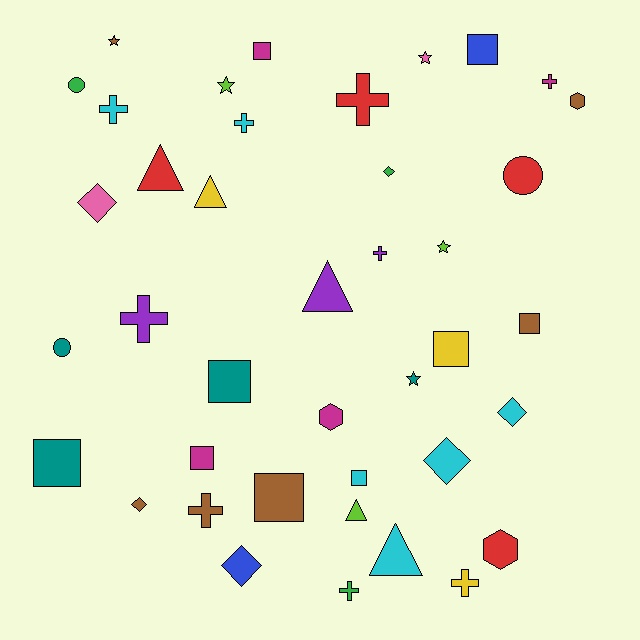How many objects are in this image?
There are 40 objects.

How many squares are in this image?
There are 9 squares.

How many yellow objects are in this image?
There are 3 yellow objects.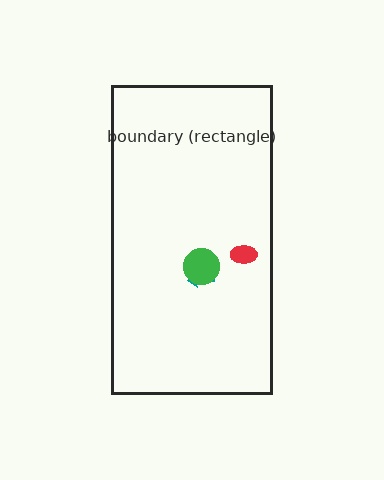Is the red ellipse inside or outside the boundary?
Inside.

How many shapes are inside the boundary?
3 inside, 0 outside.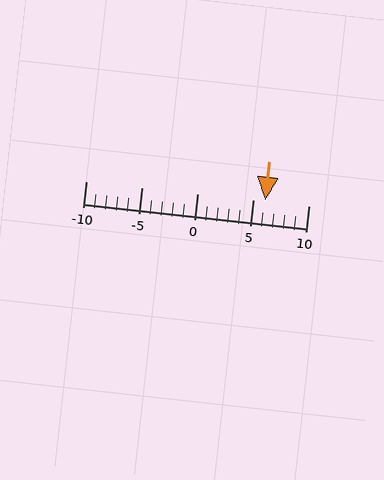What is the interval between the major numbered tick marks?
The major tick marks are spaced 5 units apart.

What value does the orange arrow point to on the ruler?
The orange arrow points to approximately 6.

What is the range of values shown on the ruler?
The ruler shows values from -10 to 10.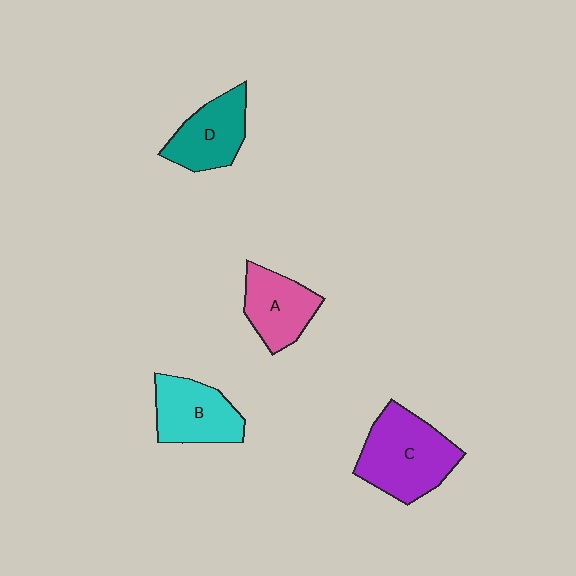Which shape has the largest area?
Shape C (purple).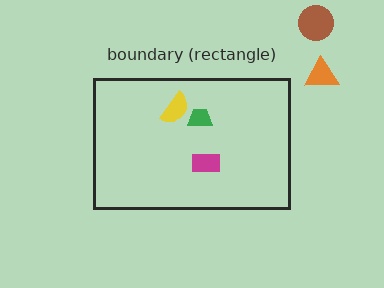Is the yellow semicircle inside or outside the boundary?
Inside.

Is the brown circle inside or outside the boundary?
Outside.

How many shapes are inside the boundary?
3 inside, 2 outside.